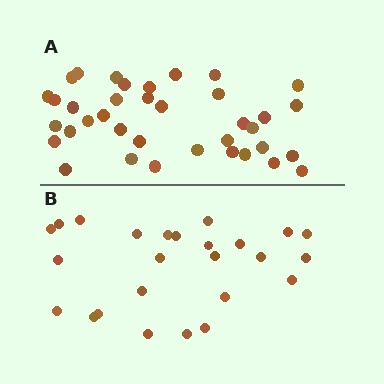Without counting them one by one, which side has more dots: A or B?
Region A (the top region) has more dots.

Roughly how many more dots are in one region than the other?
Region A has roughly 12 or so more dots than region B.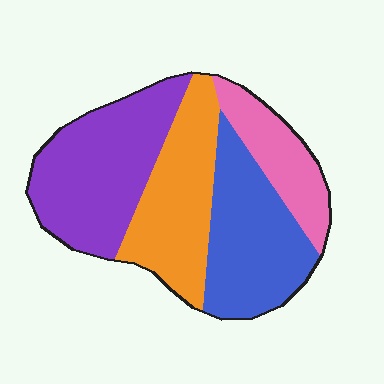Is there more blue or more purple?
Purple.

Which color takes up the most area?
Purple, at roughly 30%.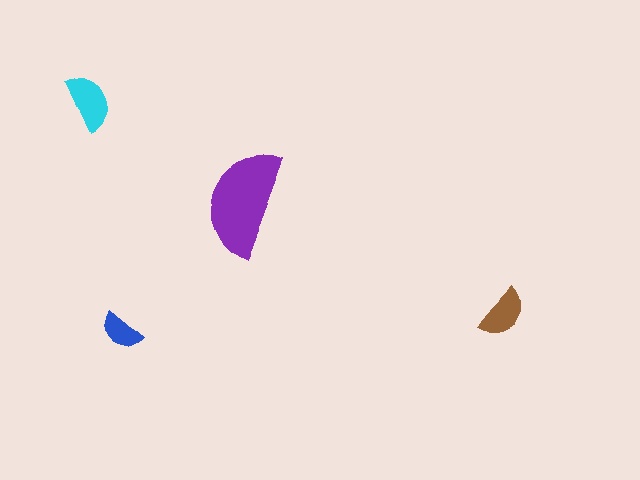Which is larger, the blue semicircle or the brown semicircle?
The brown one.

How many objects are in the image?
There are 4 objects in the image.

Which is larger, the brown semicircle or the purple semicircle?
The purple one.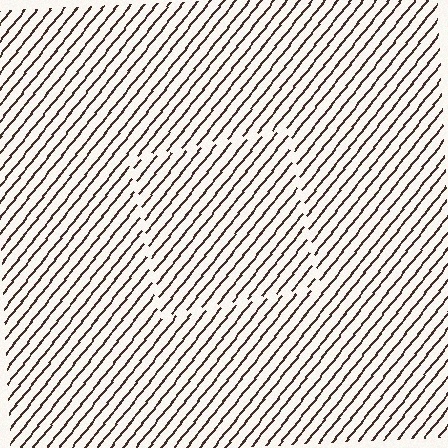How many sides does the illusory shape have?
4 sides — the line-ends trace a square.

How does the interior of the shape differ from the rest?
The interior of the shape contains the same grating, shifted by half a period — the contour is defined by the phase discontinuity where line-ends from the inner and outer gratings abut.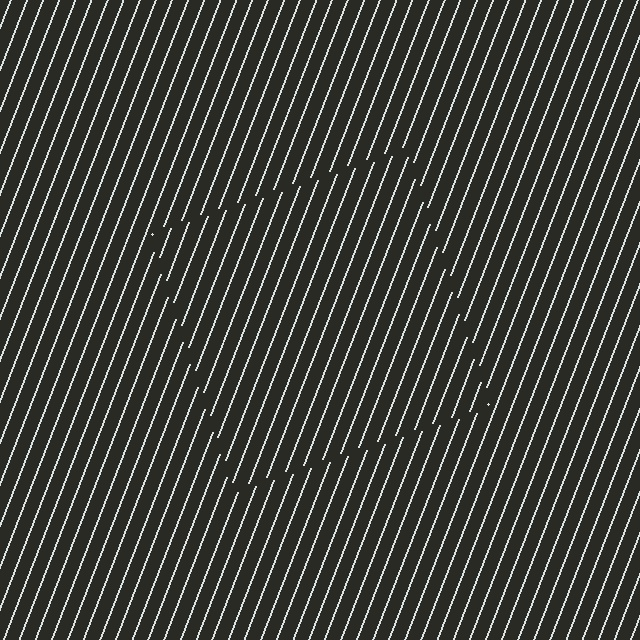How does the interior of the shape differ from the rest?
The interior of the shape contains the same grating, shifted by half a period — the contour is defined by the phase discontinuity where line-ends from the inner and outer gratings abut.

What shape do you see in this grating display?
An illusory square. The interior of the shape contains the same grating, shifted by half a period — the contour is defined by the phase discontinuity where line-ends from the inner and outer gratings abut.